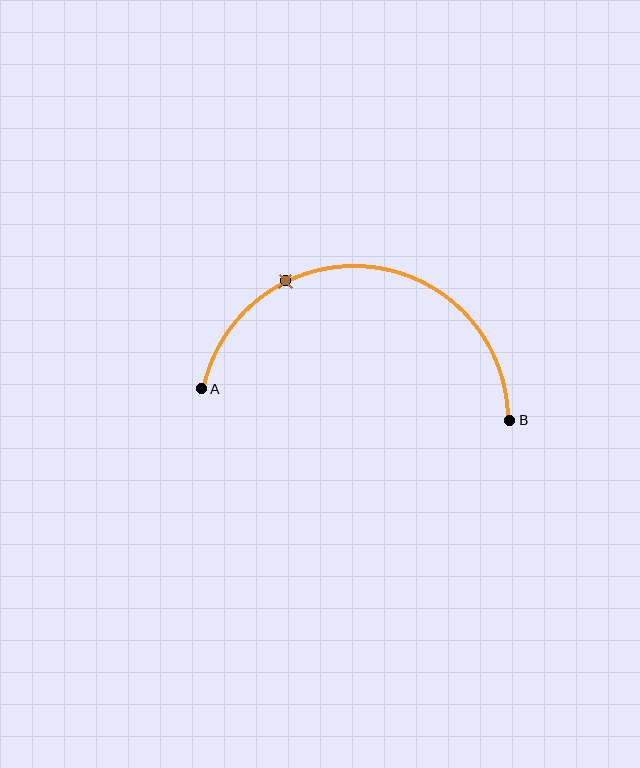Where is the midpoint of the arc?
The arc midpoint is the point on the curve farthest from the straight line joining A and B. It sits above that line.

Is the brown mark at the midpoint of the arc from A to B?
No. The brown mark lies on the arc but is closer to endpoint A. The arc midpoint would be at the point on the curve equidistant along the arc from both A and B.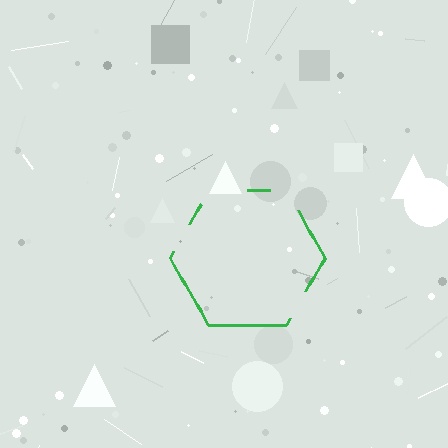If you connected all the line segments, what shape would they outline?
They would outline a hexagon.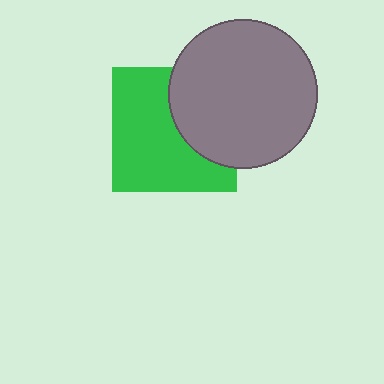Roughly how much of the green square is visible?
About half of it is visible (roughly 63%).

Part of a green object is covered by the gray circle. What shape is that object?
It is a square.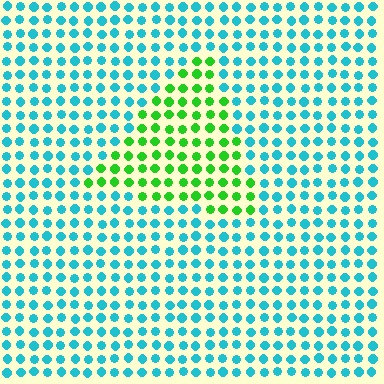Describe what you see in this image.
The image is filled with small cyan elements in a uniform arrangement. A triangle-shaped region is visible where the elements are tinted to a slightly different hue, forming a subtle color boundary.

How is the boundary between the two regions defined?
The boundary is defined purely by a slight shift in hue (about 65 degrees). Spacing, size, and orientation are identical on both sides.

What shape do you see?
I see a triangle.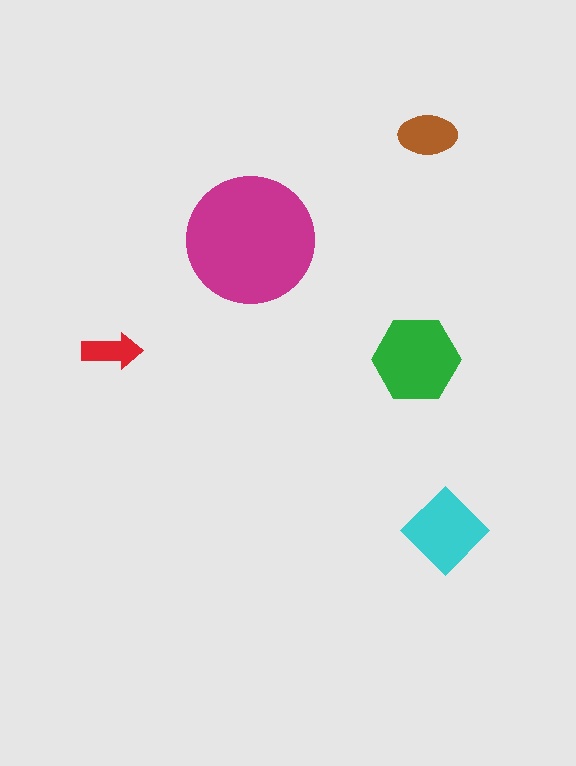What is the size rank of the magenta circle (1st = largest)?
1st.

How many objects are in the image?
There are 5 objects in the image.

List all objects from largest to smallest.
The magenta circle, the green hexagon, the cyan diamond, the brown ellipse, the red arrow.